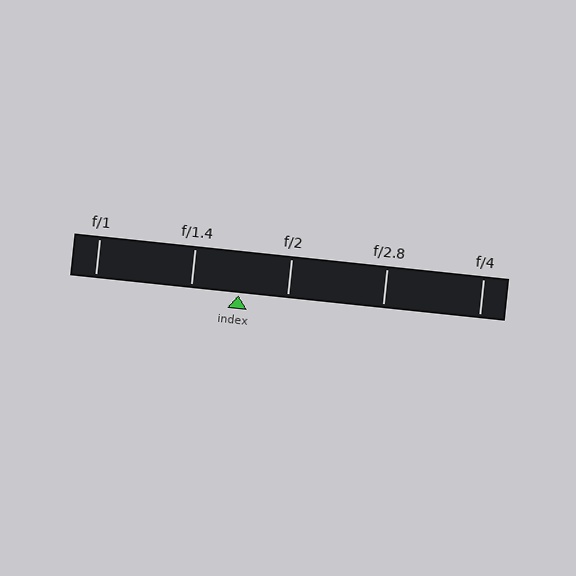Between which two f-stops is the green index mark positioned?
The index mark is between f/1.4 and f/2.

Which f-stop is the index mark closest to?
The index mark is closest to f/1.4.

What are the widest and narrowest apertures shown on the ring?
The widest aperture shown is f/1 and the narrowest is f/4.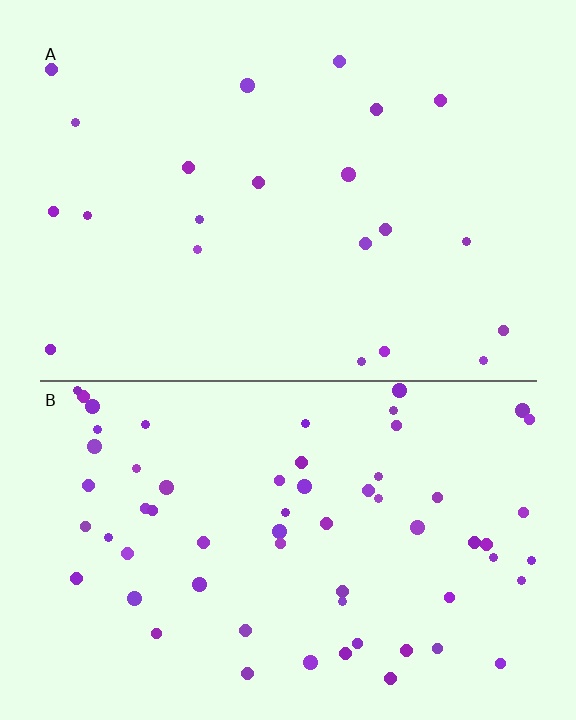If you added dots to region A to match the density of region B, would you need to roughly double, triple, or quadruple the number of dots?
Approximately triple.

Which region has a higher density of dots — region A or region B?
B (the bottom).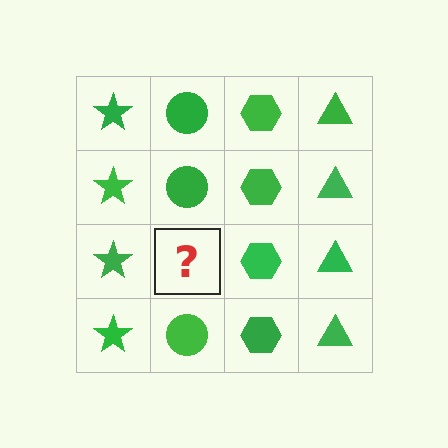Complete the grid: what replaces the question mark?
The question mark should be replaced with a green circle.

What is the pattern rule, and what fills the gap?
The rule is that each column has a consistent shape. The gap should be filled with a green circle.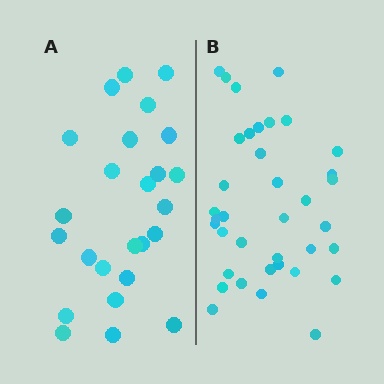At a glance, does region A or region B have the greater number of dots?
Region B (the right region) has more dots.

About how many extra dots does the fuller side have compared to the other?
Region B has roughly 12 or so more dots than region A.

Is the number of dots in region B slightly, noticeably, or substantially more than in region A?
Region B has substantially more. The ratio is roughly 1.5 to 1.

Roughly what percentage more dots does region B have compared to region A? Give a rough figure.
About 50% more.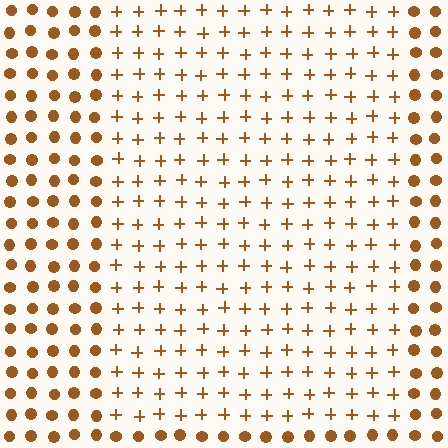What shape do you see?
I see a rectangle.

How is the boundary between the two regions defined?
The boundary is defined by a change in element shape: plus signs inside vs. circles outside. All elements share the same color and spacing.